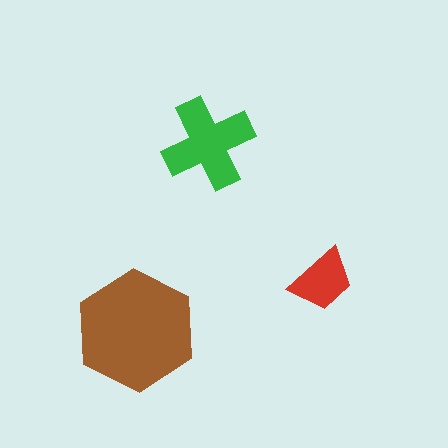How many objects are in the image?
There are 3 objects in the image.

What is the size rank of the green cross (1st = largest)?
2nd.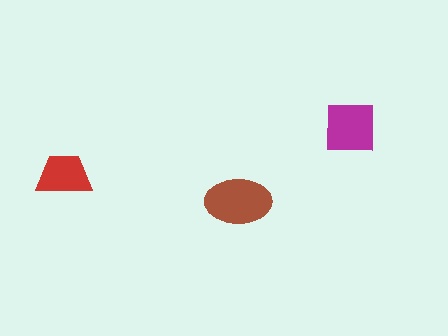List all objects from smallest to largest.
The red trapezoid, the magenta square, the brown ellipse.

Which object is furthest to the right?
The magenta square is rightmost.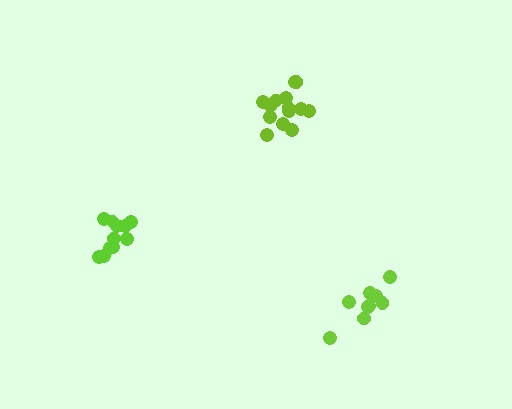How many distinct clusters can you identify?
There are 3 distinct clusters.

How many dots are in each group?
Group 1: 14 dots, Group 2: 9 dots, Group 3: 11 dots (34 total).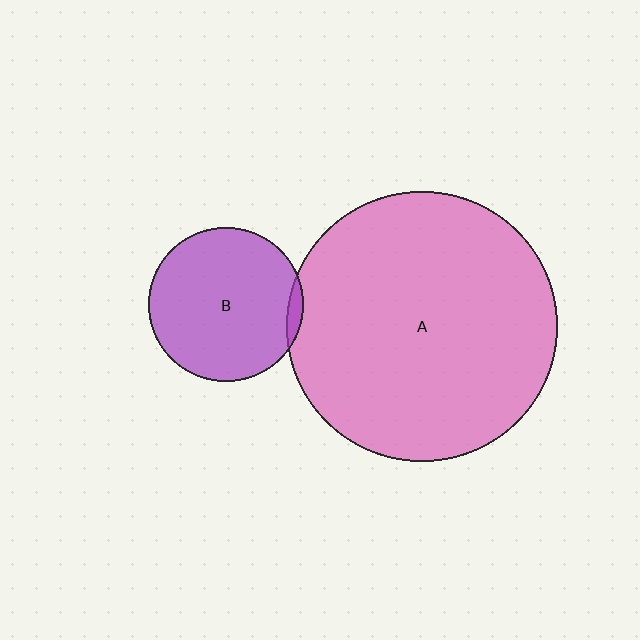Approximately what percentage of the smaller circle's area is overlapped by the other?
Approximately 5%.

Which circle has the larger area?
Circle A (pink).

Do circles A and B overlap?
Yes.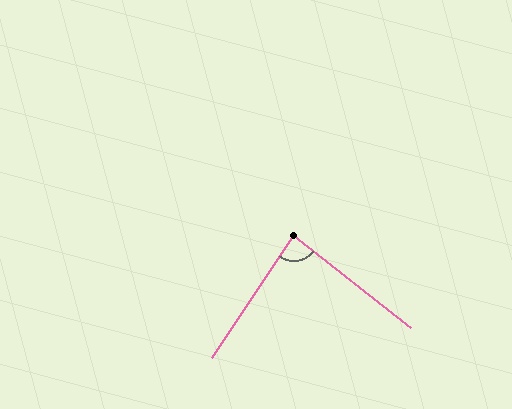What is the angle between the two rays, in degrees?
Approximately 86 degrees.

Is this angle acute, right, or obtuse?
It is approximately a right angle.